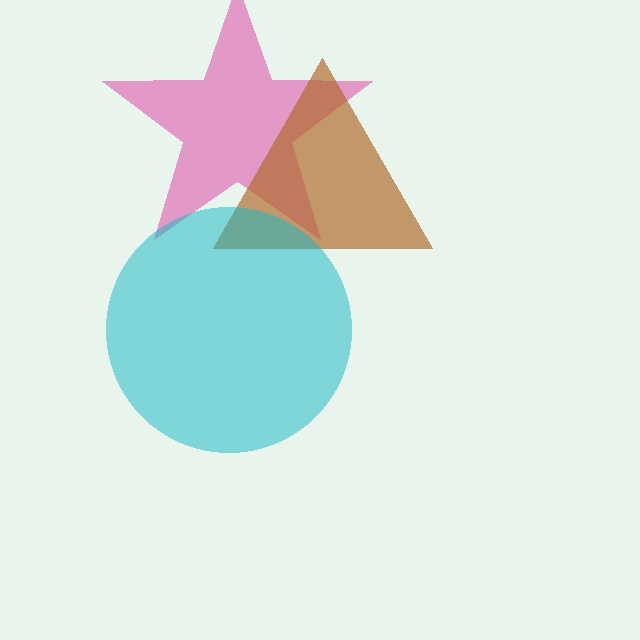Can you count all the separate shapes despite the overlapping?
Yes, there are 3 separate shapes.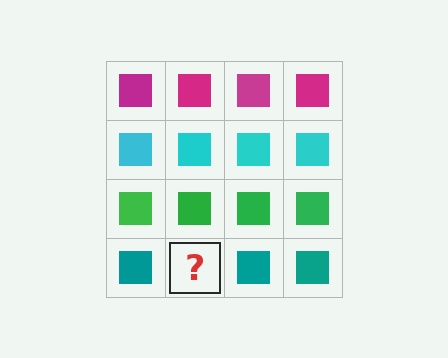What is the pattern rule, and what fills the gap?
The rule is that each row has a consistent color. The gap should be filled with a teal square.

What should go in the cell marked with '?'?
The missing cell should contain a teal square.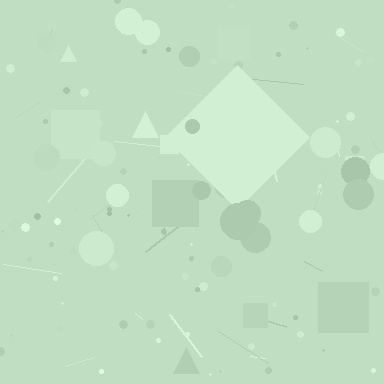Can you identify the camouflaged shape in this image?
The camouflaged shape is a diamond.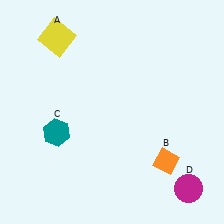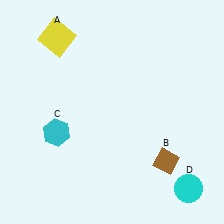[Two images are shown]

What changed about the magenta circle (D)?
In Image 1, D is magenta. In Image 2, it changed to cyan.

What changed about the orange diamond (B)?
In Image 1, B is orange. In Image 2, it changed to brown.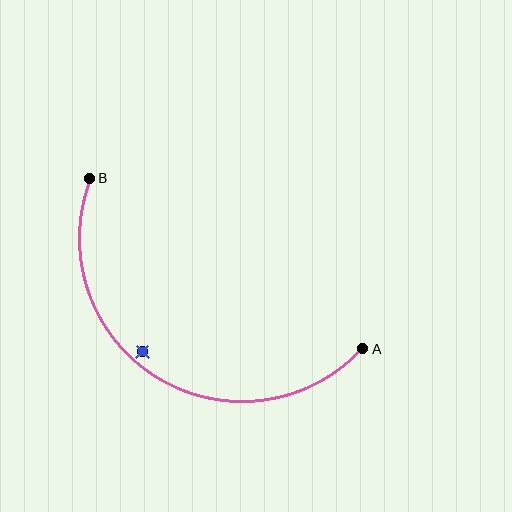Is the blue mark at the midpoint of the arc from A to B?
No — the blue mark does not lie on the arc at all. It sits slightly inside the curve.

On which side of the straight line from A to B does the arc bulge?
The arc bulges below the straight line connecting A and B.